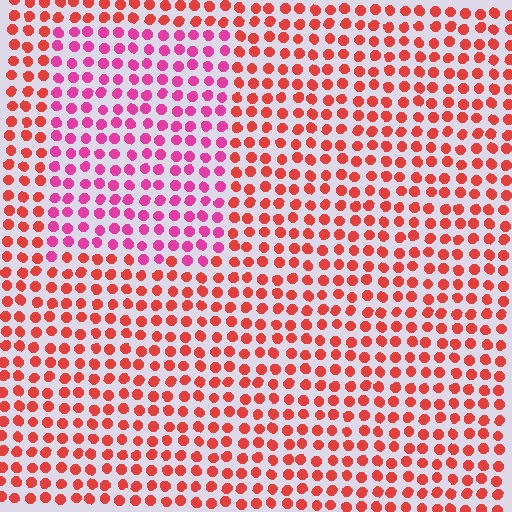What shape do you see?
I see a rectangle.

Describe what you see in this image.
The image is filled with small red elements in a uniform arrangement. A rectangle-shaped region is visible where the elements are tinted to a slightly different hue, forming a subtle color boundary.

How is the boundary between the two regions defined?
The boundary is defined purely by a slight shift in hue (about 38 degrees). Spacing, size, and orientation are identical on both sides.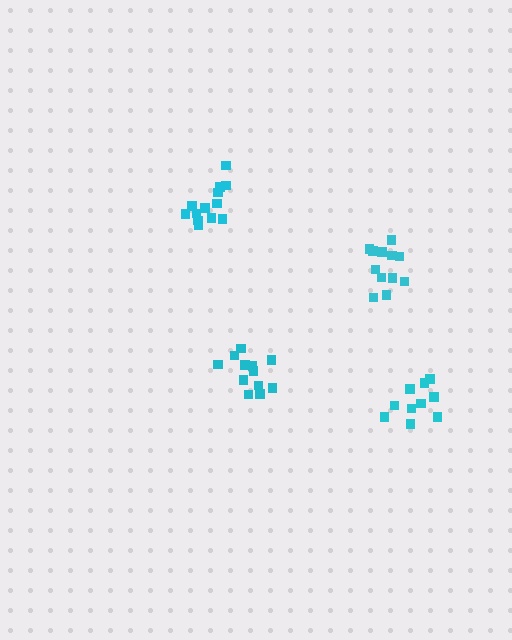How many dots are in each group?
Group 1: 10 dots, Group 2: 13 dots, Group 3: 12 dots, Group 4: 12 dots (47 total).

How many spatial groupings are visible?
There are 4 spatial groupings.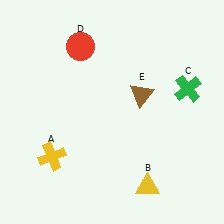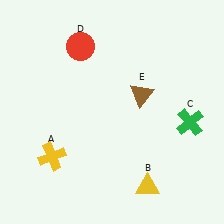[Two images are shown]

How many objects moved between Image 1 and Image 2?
1 object moved between the two images.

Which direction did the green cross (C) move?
The green cross (C) moved down.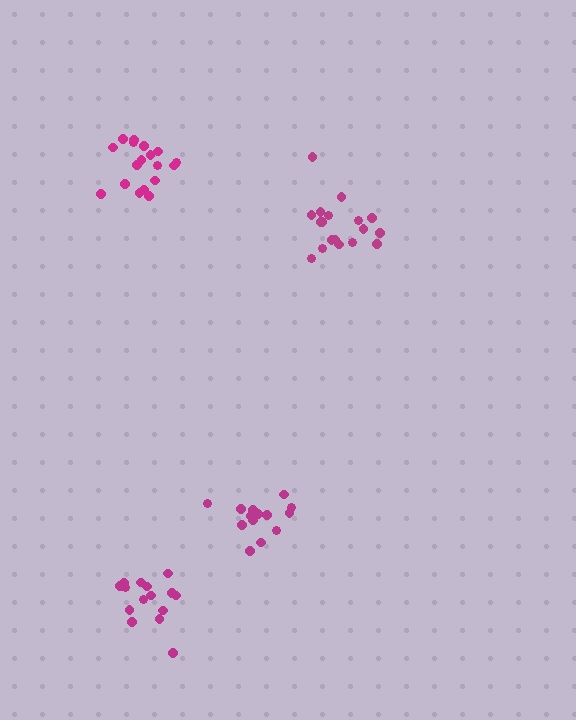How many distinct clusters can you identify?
There are 4 distinct clusters.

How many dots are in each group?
Group 1: 18 dots, Group 2: 18 dots, Group 3: 14 dots, Group 4: 15 dots (65 total).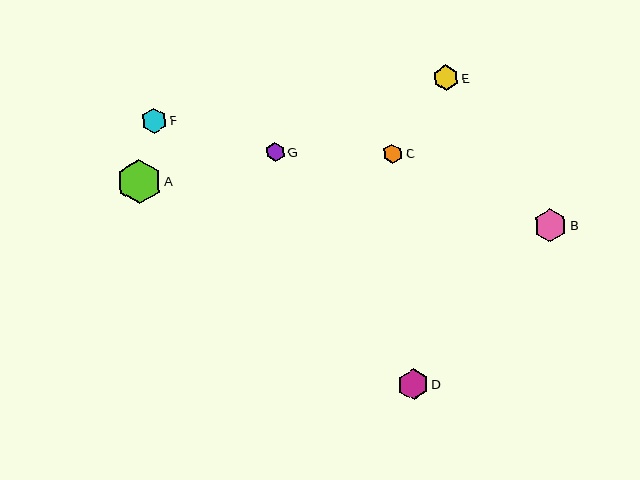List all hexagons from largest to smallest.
From largest to smallest: A, B, D, E, F, C, G.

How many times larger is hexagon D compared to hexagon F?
Hexagon D is approximately 1.2 times the size of hexagon F.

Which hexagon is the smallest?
Hexagon G is the smallest with a size of approximately 19 pixels.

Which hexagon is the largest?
Hexagon A is the largest with a size of approximately 44 pixels.